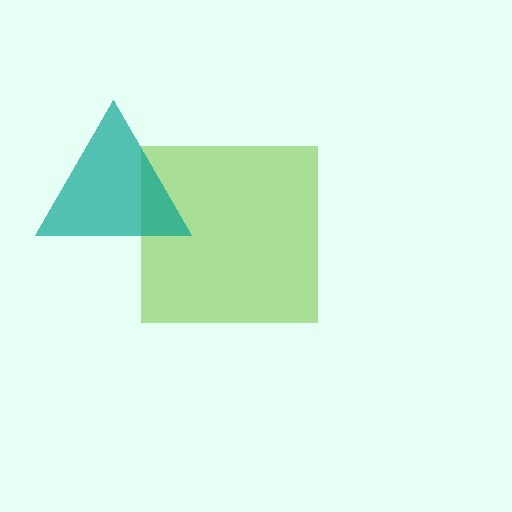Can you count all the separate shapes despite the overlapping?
Yes, there are 2 separate shapes.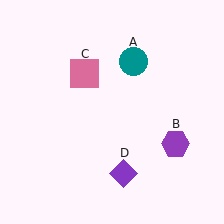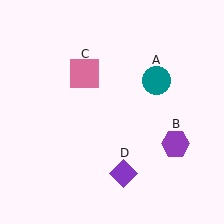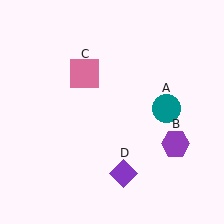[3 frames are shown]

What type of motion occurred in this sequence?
The teal circle (object A) rotated clockwise around the center of the scene.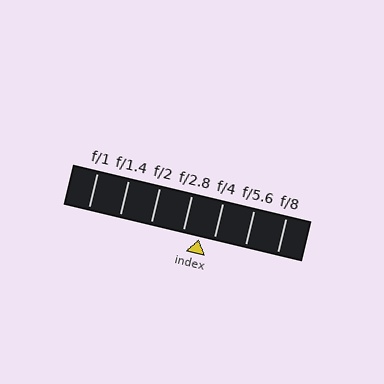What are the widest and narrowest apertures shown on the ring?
The widest aperture shown is f/1 and the narrowest is f/8.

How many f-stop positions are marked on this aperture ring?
There are 7 f-stop positions marked.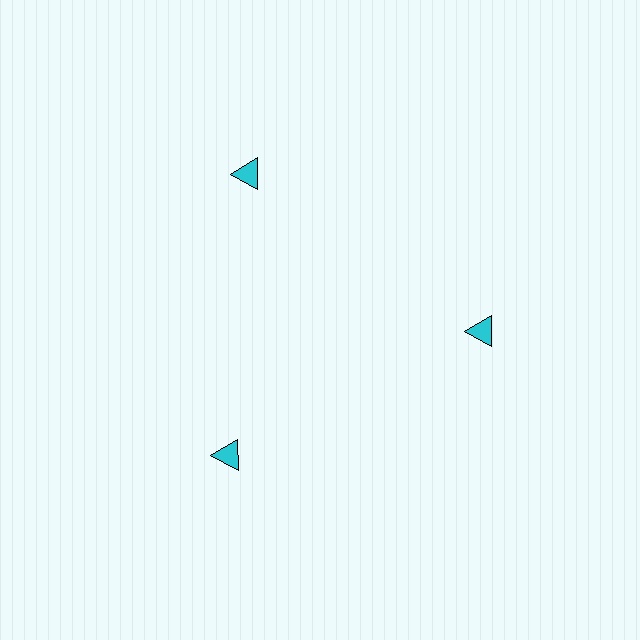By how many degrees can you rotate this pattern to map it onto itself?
The pattern maps onto itself every 120 degrees of rotation.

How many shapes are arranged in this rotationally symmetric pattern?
There are 3 shapes, arranged in 3 groups of 1.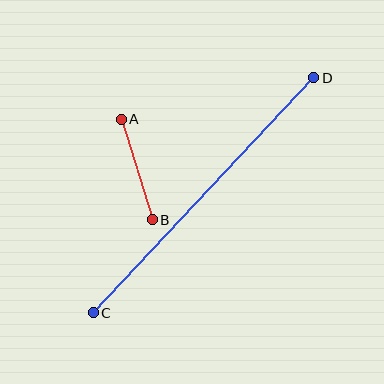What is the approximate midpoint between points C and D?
The midpoint is at approximately (203, 195) pixels.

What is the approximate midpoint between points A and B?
The midpoint is at approximately (137, 170) pixels.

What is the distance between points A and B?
The distance is approximately 105 pixels.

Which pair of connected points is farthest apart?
Points C and D are farthest apart.